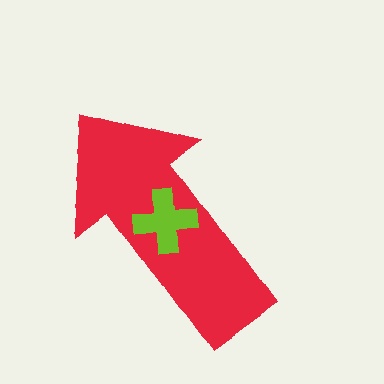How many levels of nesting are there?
2.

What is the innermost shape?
The lime cross.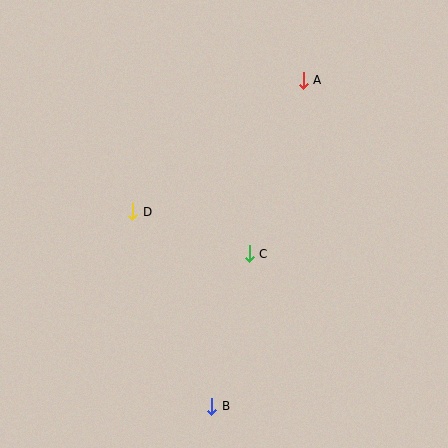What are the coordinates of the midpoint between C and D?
The midpoint between C and D is at (191, 233).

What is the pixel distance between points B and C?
The distance between B and C is 157 pixels.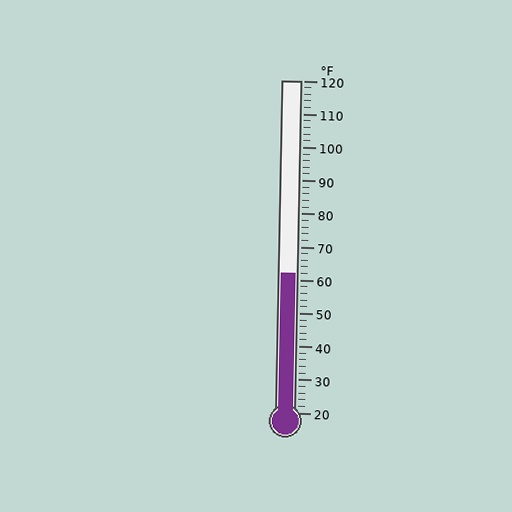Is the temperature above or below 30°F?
The temperature is above 30°F.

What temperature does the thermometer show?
The thermometer shows approximately 62°F.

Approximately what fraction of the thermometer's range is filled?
The thermometer is filled to approximately 40% of its range.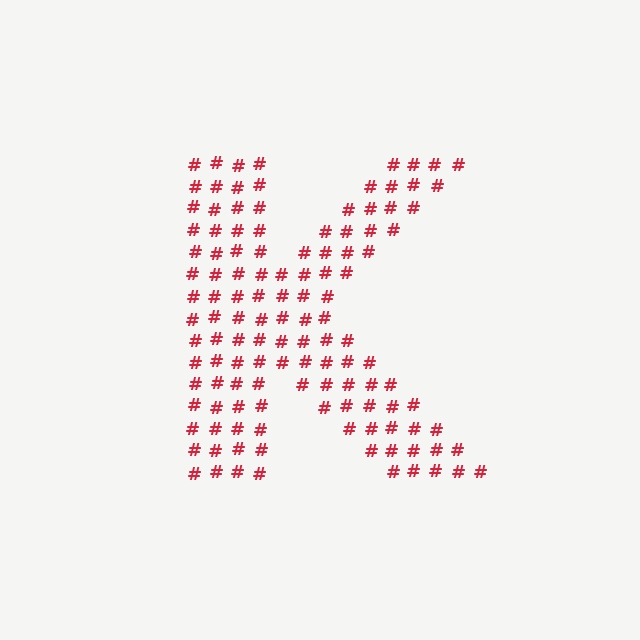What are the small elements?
The small elements are hash symbols.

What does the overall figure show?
The overall figure shows the letter K.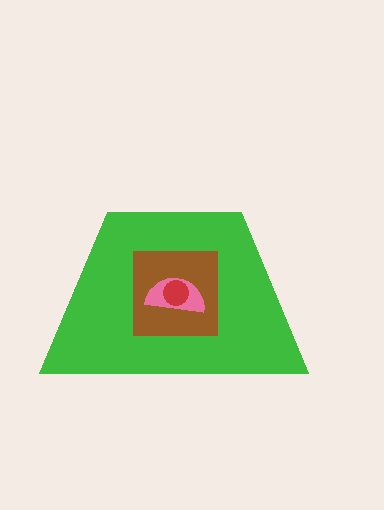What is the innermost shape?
The red circle.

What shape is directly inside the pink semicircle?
The red circle.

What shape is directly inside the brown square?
The pink semicircle.